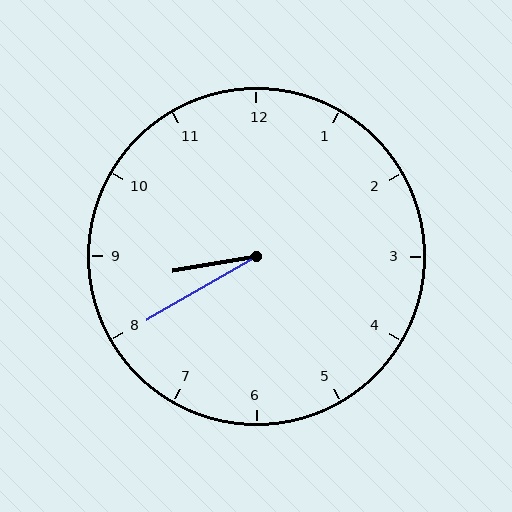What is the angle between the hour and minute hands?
Approximately 20 degrees.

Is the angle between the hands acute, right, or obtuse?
It is acute.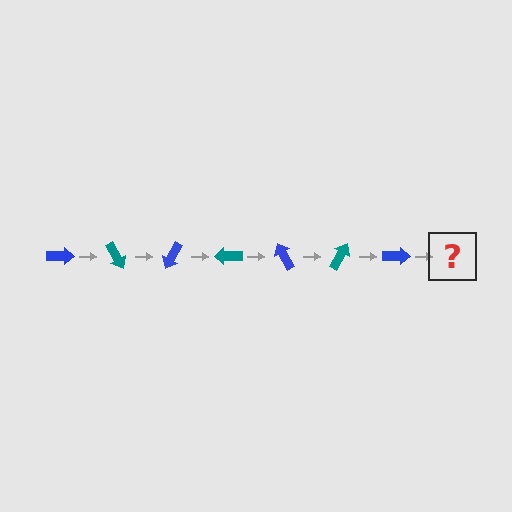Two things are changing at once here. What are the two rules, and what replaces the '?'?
The two rules are that it rotates 60 degrees each step and the color cycles through blue and teal. The '?' should be a teal arrow, rotated 420 degrees from the start.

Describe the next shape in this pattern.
It should be a teal arrow, rotated 420 degrees from the start.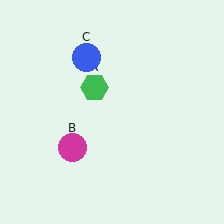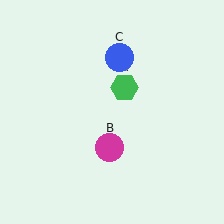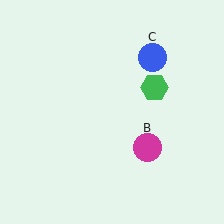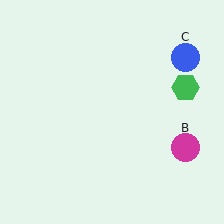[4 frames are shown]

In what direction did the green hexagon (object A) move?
The green hexagon (object A) moved right.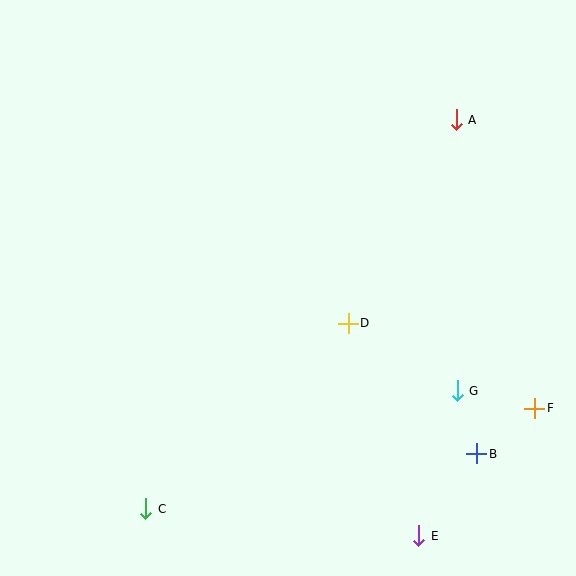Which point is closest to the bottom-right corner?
Point B is closest to the bottom-right corner.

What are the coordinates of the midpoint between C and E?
The midpoint between C and E is at (282, 522).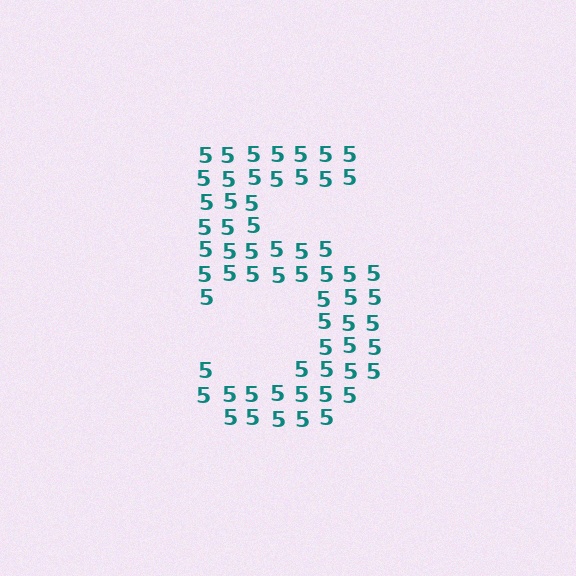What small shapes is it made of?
It is made of small digit 5's.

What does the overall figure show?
The overall figure shows the digit 5.